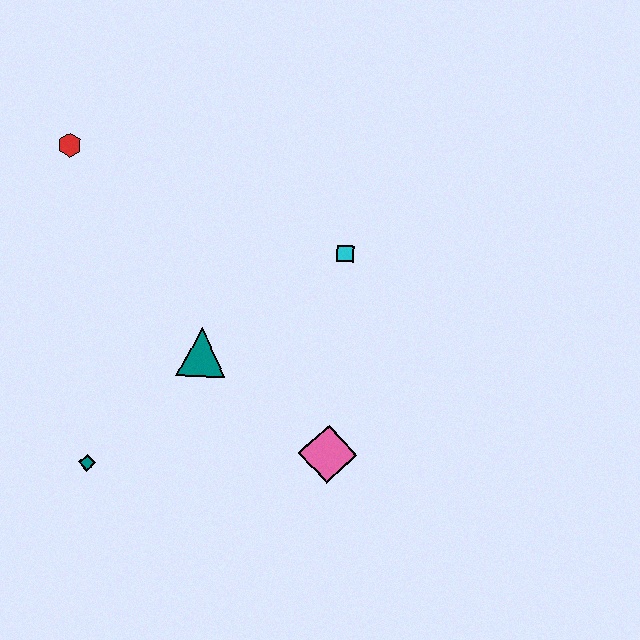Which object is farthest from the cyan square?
The teal diamond is farthest from the cyan square.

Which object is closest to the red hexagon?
The teal triangle is closest to the red hexagon.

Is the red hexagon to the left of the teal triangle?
Yes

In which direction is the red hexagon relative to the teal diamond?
The red hexagon is above the teal diamond.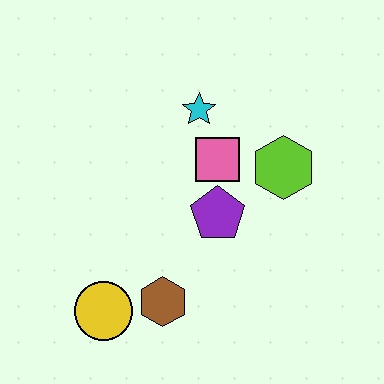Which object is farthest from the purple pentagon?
The yellow circle is farthest from the purple pentagon.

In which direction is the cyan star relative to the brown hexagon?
The cyan star is above the brown hexagon.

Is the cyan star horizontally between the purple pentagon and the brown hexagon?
Yes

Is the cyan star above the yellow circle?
Yes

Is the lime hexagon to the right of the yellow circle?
Yes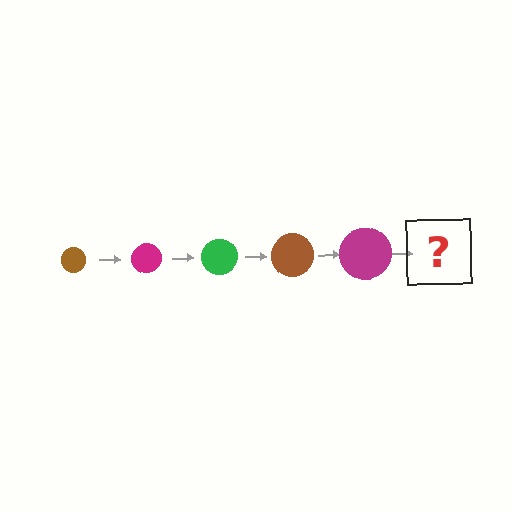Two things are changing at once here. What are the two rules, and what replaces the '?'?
The two rules are that the circle grows larger each step and the color cycles through brown, magenta, and green. The '?' should be a green circle, larger than the previous one.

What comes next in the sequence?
The next element should be a green circle, larger than the previous one.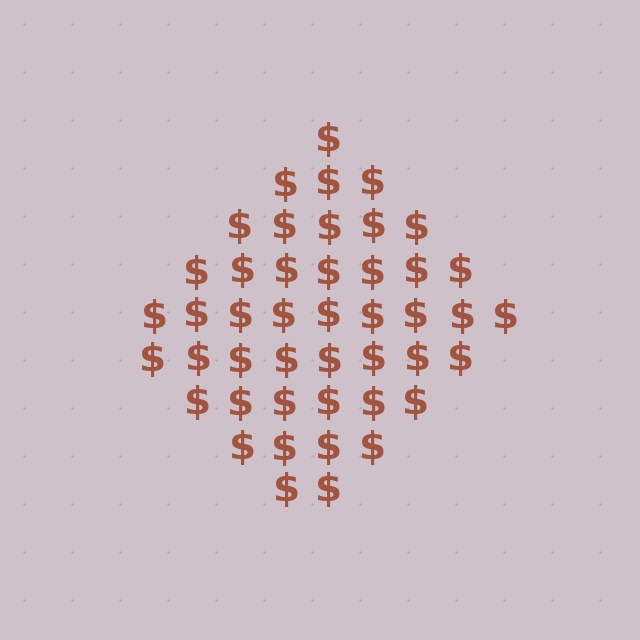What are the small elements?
The small elements are dollar signs.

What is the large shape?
The large shape is a diamond.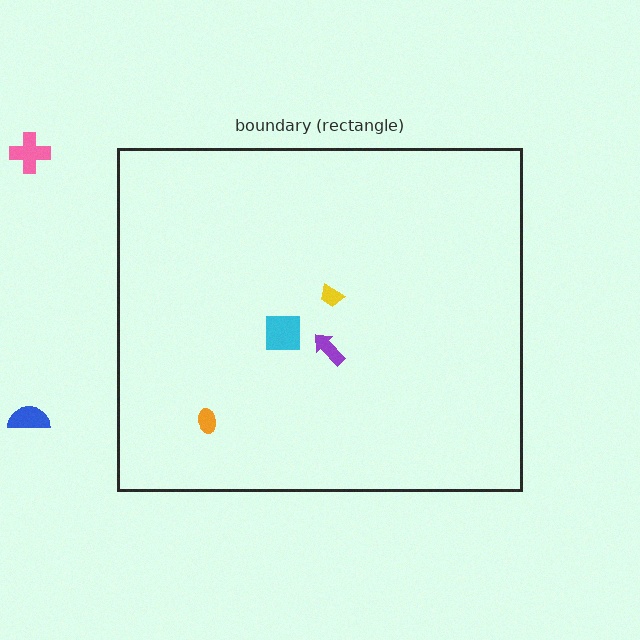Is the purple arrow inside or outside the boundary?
Inside.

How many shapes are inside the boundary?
4 inside, 2 outside.